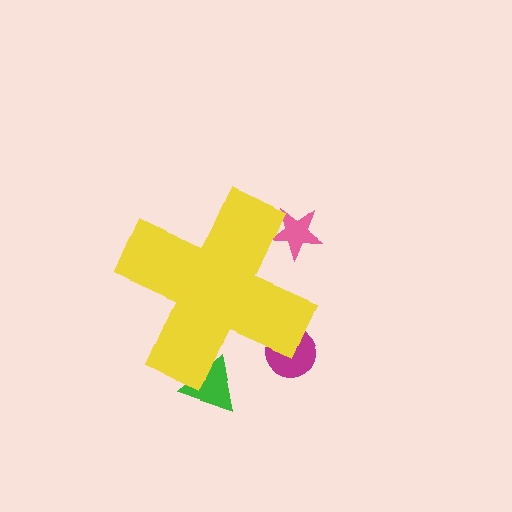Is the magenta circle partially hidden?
Yes, the magenta circle is partially hidden behind the yellow cross.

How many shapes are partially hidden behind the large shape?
3 shapes are partially hidden.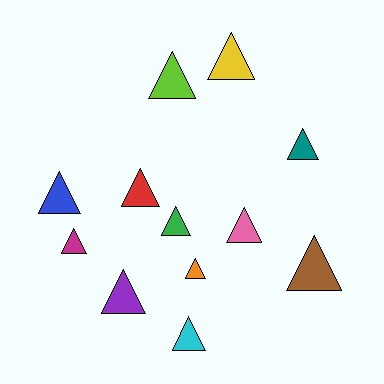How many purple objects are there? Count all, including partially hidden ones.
There is 1 purple object.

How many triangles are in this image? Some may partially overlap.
There are 12 triangles.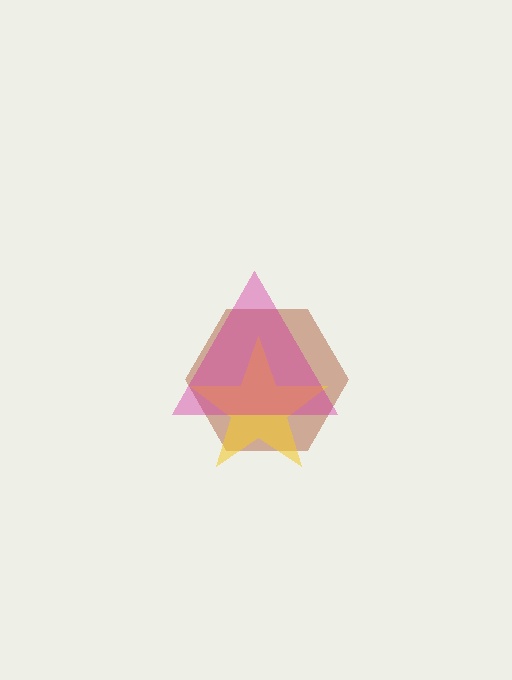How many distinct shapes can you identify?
There are 3 distinct shapes: a brown hexagon, a yellow star, a magenta triangle.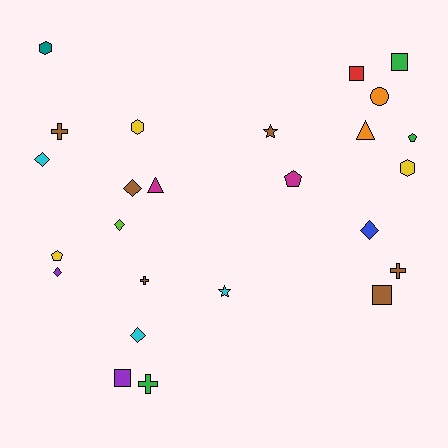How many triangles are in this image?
There are 2 triangles.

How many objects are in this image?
There are 25 objects.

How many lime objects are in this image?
There is 1 lime object.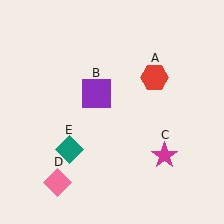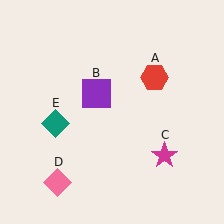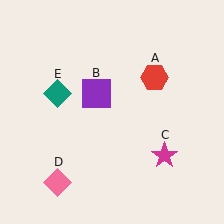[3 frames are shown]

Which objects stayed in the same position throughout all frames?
Red hexagon (object A) and purple square (object B) and magenta star (object C) and pink diamond (object D) remained stationary.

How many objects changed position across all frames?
1 object changed position: teal diamond (object E).